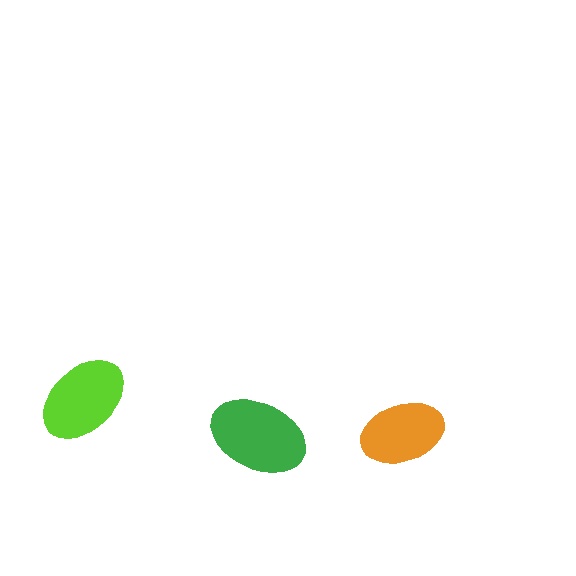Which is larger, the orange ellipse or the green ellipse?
The green one.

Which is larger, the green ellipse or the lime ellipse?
The green one.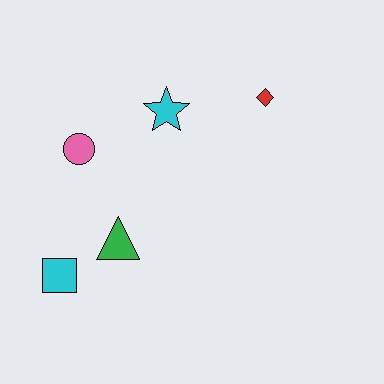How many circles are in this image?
There is 1 circle.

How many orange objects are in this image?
There are no orange objects.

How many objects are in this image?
There are 5 objects.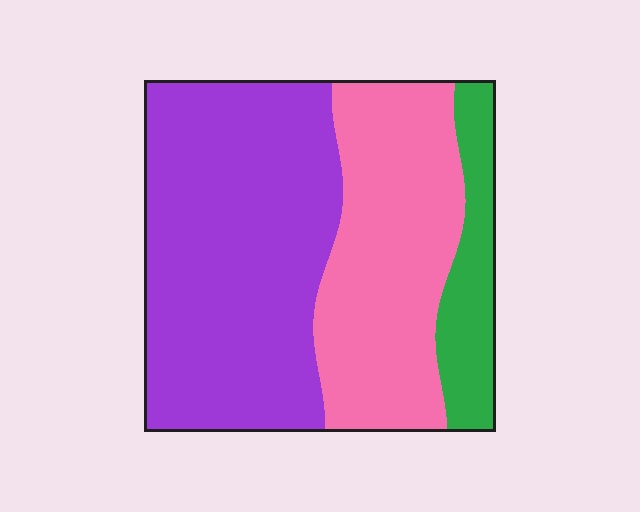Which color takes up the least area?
Green, at roughly 15%.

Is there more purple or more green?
Purple.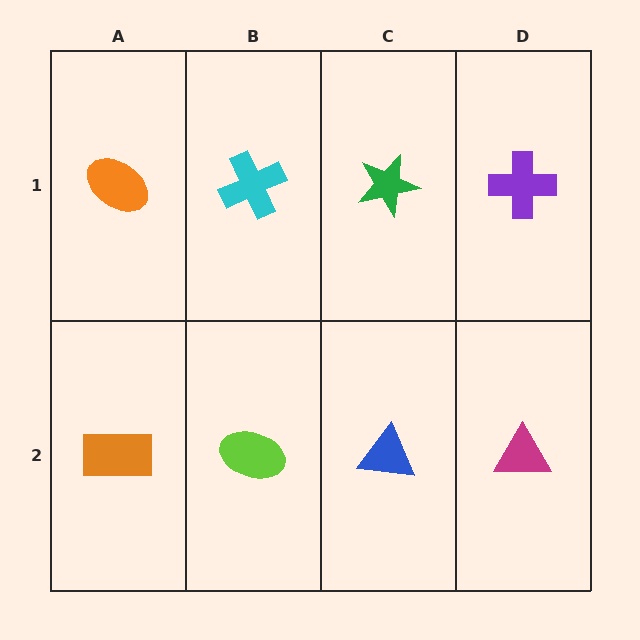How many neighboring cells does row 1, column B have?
3.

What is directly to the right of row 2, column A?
A lime ellipse.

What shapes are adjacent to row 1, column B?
A lime ellipse (row 2, column B), an orange ellipse (row 1, column A), a green star (row 1, column C).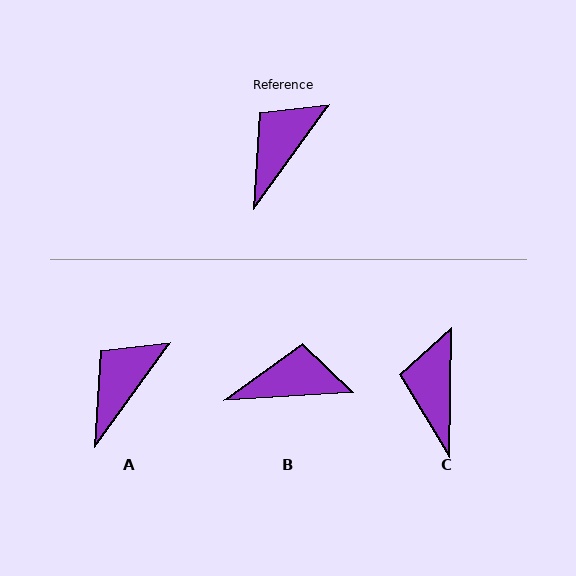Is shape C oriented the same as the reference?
No, it is off by about 35 degrees.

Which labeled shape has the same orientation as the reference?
A.